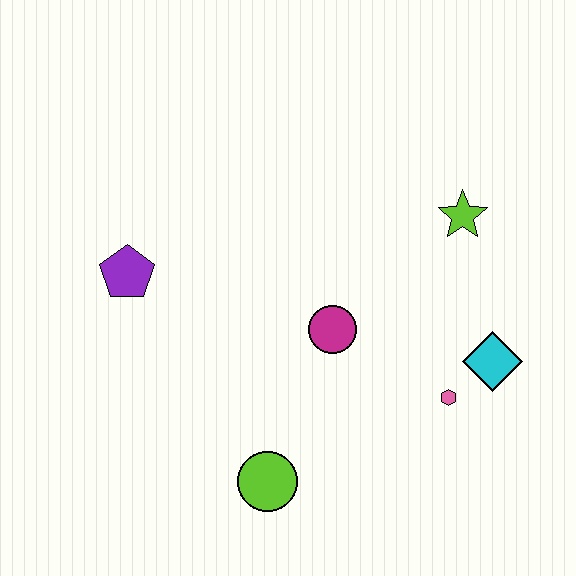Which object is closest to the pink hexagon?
The cyan diamond is closest to the pink hexagon.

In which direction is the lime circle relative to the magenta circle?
The lime circle is below the magenta circle.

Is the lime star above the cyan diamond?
Yes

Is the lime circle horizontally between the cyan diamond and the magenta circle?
No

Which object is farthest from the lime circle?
The lime star is farthest from the lime circle.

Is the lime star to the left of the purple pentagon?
No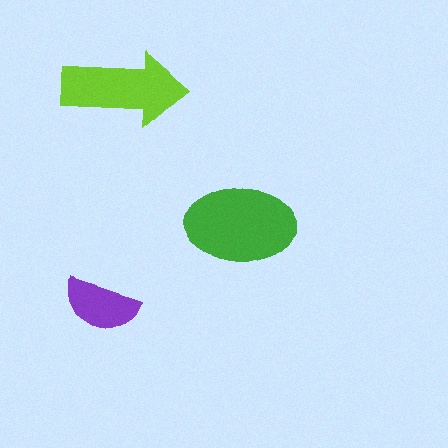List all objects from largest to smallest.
The green ellipse, the lime arrow, the purple semicircle.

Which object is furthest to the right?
The green ellipse is rightmost.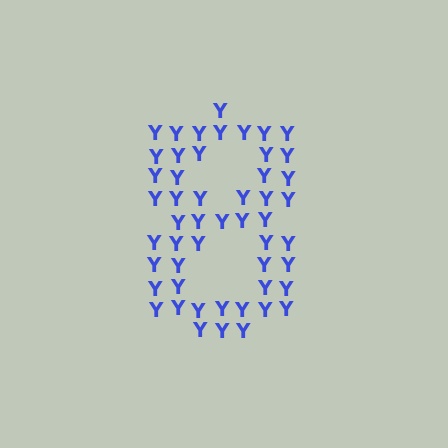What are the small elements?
The small elements are letter Y's.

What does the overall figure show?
The overall figure shows the digit 8.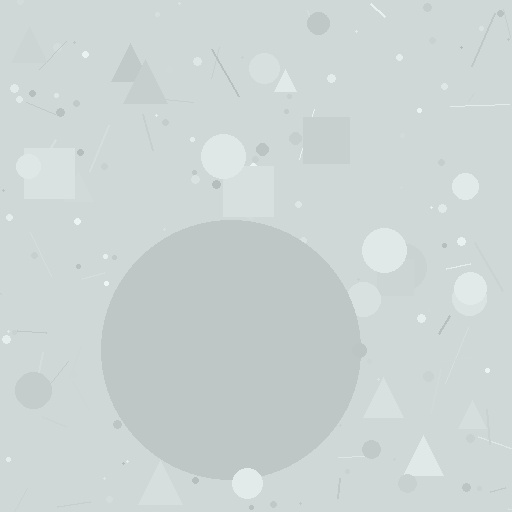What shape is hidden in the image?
A circle is hidden in the image.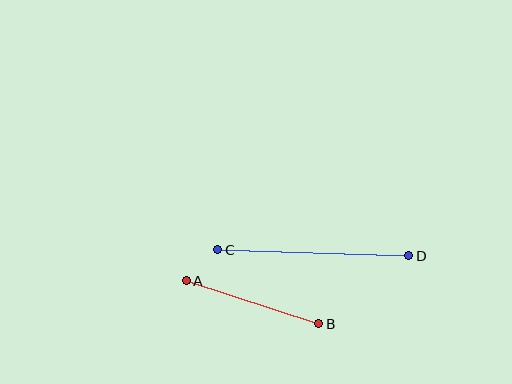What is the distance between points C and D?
The distance is approximately 191 pixels.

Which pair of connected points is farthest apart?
Points C and D are farthest apart.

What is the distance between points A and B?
The distance is approximately 139 pixels.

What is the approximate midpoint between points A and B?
The midpoint is at approximately (253, 302) pixels.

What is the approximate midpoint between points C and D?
The midpoint is at approximately (313, 253) pixels.